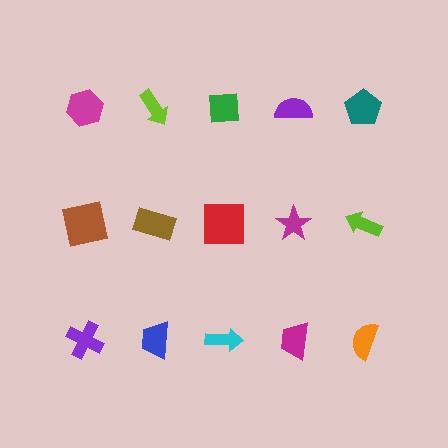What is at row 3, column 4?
A magenta trapezoid.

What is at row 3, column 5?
An orange semicircle.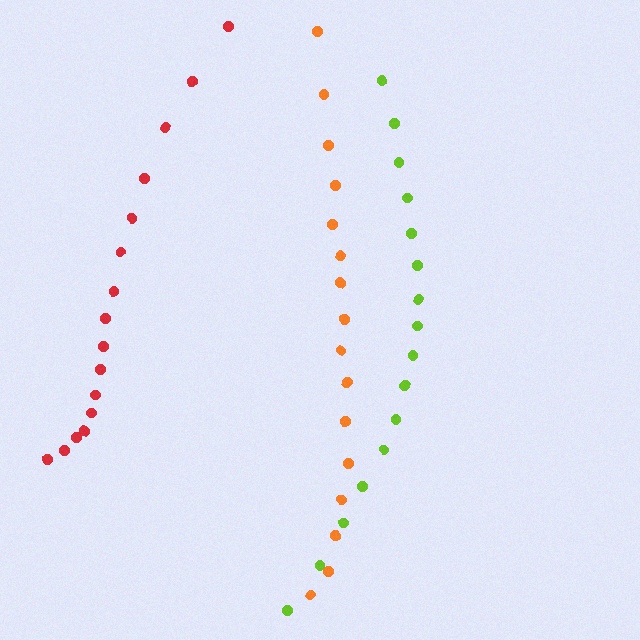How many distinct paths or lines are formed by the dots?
There are 3 distinct paths.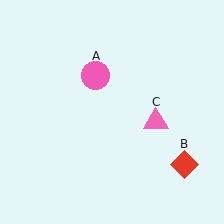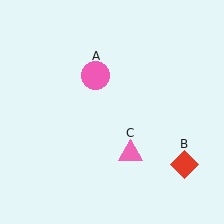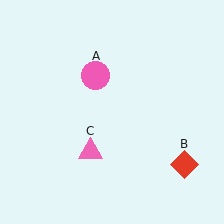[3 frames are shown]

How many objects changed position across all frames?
1 object changed position: pink triangle (object C).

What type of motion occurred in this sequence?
The pink triangle (object C) rotated clockwise around the center of the scene.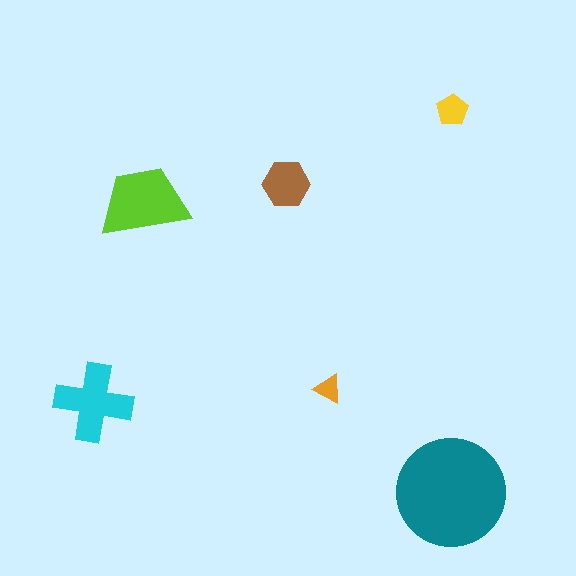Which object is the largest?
The teal circle.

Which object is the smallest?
The orange triangle.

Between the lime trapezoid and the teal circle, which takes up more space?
The teal circle.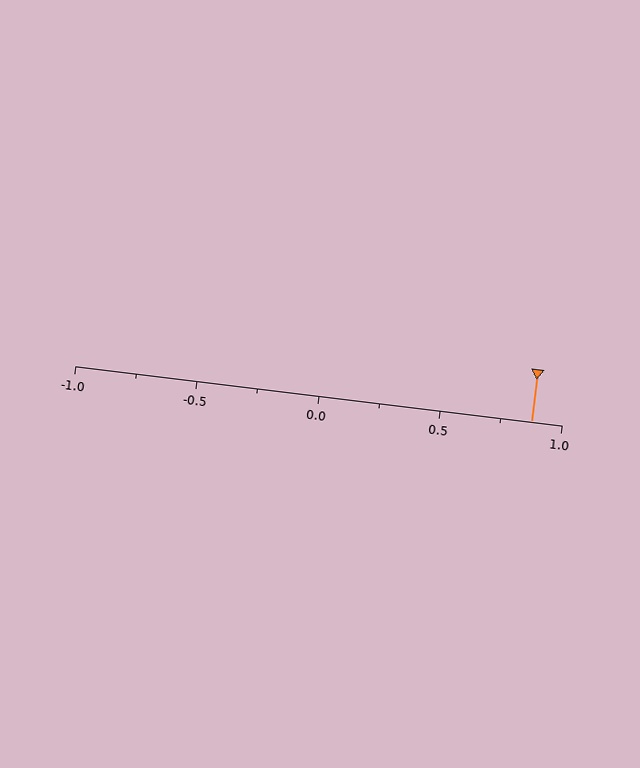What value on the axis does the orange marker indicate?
The marker indicates approximately 0.88.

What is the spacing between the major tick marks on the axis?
The major ticks are spaced 0.5 apart.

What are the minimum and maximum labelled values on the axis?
The axis runs from -1.0 to 1.0.